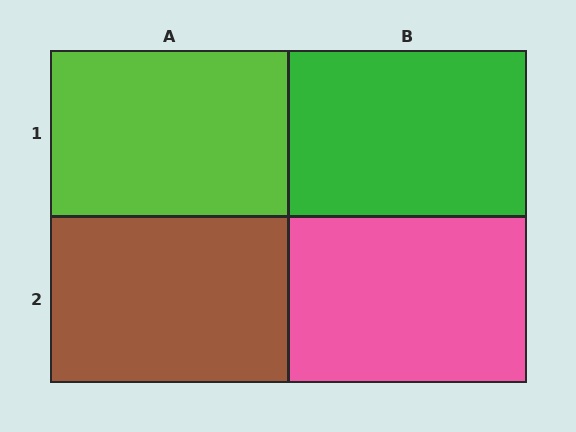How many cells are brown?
1 cell is brown.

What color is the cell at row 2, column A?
Brown.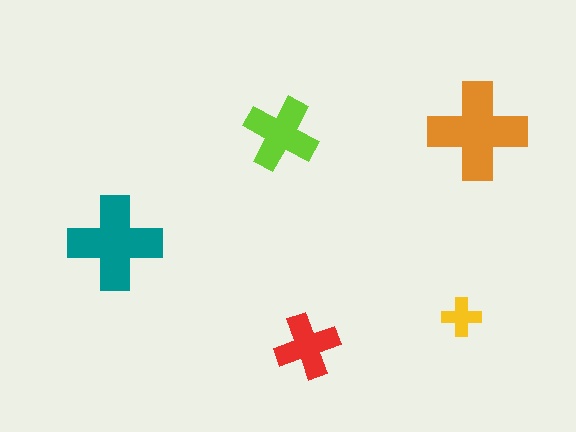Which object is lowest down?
The red cross is bottommost.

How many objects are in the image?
There are 5 objects in the image.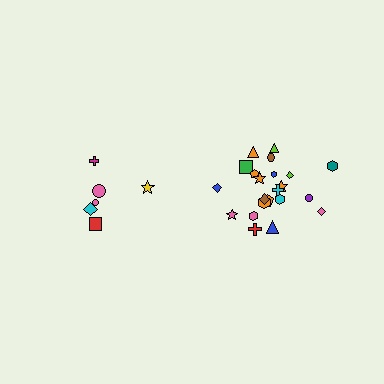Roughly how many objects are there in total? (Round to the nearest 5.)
Roughly 30 objects in total.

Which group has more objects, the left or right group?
The right group.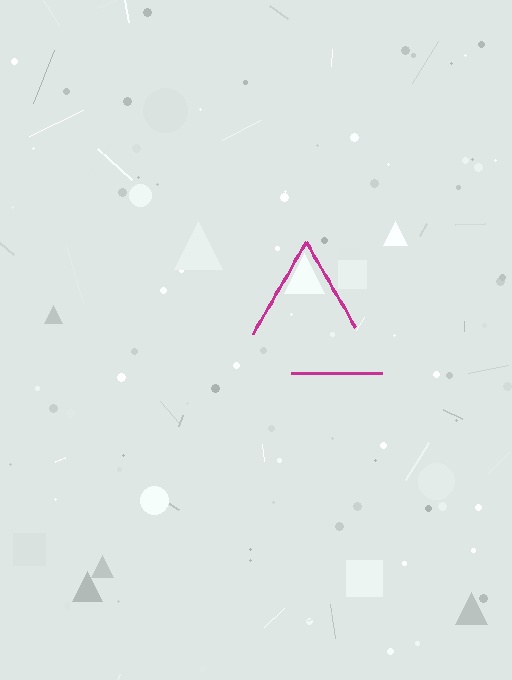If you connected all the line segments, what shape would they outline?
They would outline a triangle.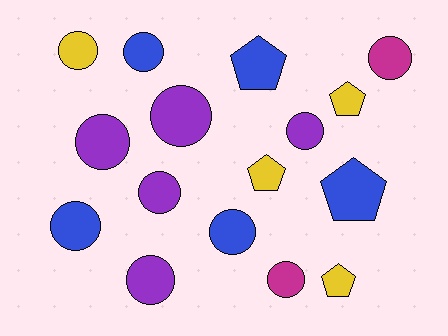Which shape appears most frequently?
Circle, with 11 objects.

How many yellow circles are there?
There is 1 yellow circle.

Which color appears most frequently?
Blue, with 5 objects.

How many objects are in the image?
There are 16 objects.